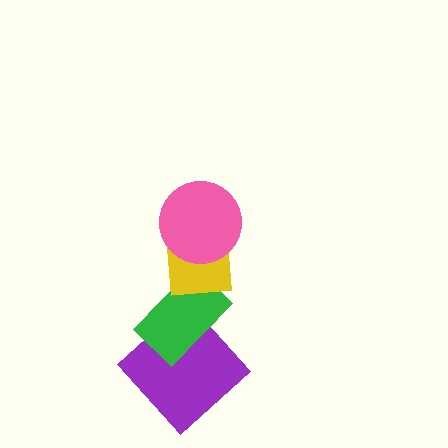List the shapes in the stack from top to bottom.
From top to bottom: the pink circle, the yellow square, the green rectangle, the purple diamond.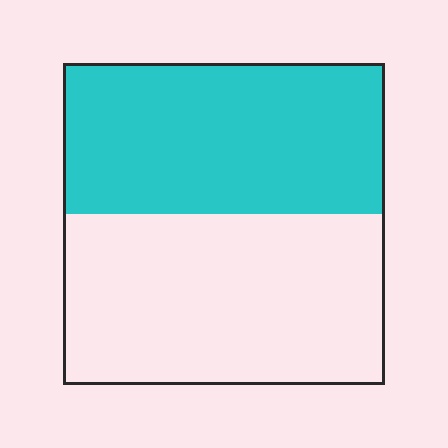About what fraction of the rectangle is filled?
About one half (1/2).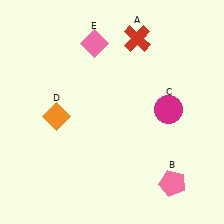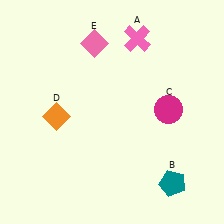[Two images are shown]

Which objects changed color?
A changed from red to pink. B changed from pink to teal.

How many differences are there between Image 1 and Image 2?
There are 2 differences between the two images.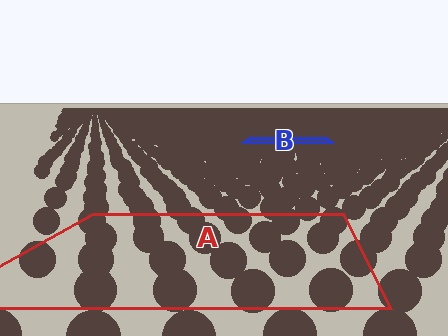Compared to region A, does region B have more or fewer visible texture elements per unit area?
Region B has more texture elements per unit area — they are packed more densely because it is farther away.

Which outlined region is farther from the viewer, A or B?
Region B is farther from the viewer — the texture elements inside it appear smaller and more densely packed.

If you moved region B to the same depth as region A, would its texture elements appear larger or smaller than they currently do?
They would appear larger. At a closer depth, the same texture elements are projected at a bigger on-screen size.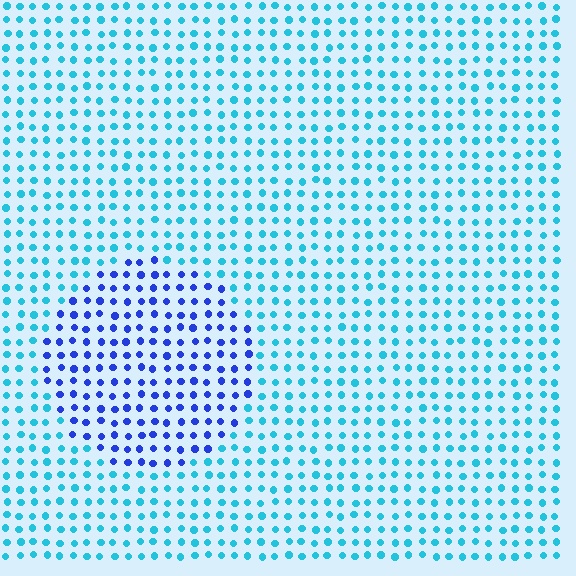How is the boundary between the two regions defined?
The boundary is defined purely by a slight shift in hue (about 44 degrees). Spacing, size, and orientation are identical on both sides.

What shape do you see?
I see a circle.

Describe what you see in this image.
The image is filled with small cyan elements in a uniform arrangement. A circle-shaped region is visible where the elements are tinted to a slightly different hue, forming a subtle color boundary.